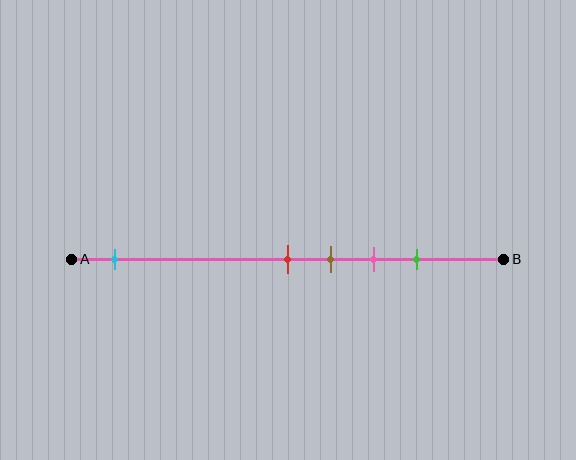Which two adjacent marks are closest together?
The red and brown marks are the closest adjacent pair.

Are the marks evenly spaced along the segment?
No, the marks are not evenly spaced.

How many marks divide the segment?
There are 5 marks dividing the segment.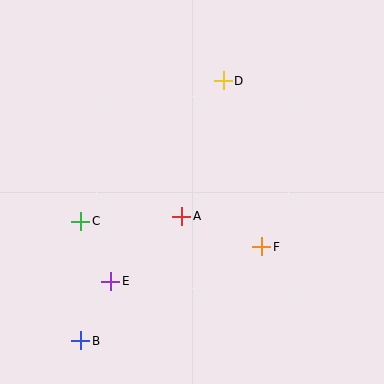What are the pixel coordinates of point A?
Point A is at (181, 216).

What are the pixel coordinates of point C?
Point C is at (81, 221).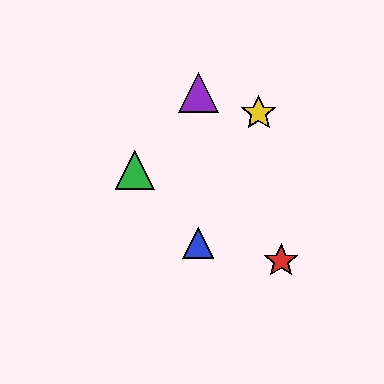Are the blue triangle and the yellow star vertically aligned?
No, the blue triangle is at x≈198 and the yellow star is at x≈259.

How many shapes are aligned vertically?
2 shapes (the blue triangle, the purple triangle) are aligned vertically.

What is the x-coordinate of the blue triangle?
The blue triangle is at x≈198.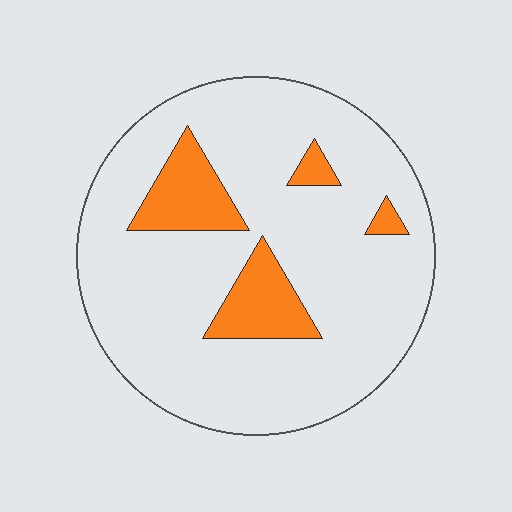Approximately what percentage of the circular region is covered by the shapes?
Approximately 15%.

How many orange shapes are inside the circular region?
4.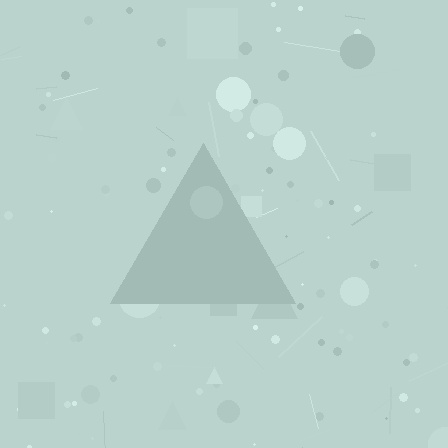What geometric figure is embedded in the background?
A triangle is embedded in the background.